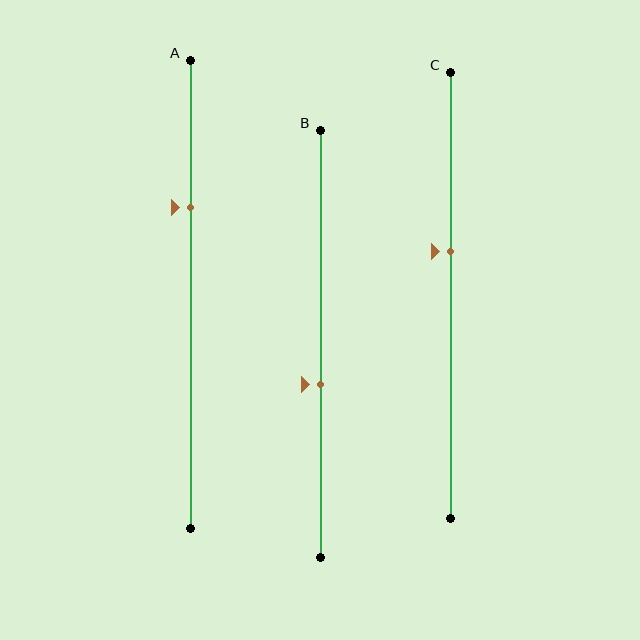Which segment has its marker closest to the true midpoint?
Segment B has its marker closest to the true midpoint.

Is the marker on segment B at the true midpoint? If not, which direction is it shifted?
No, the marker on segment B is shifted downward by about 9% of the segment length.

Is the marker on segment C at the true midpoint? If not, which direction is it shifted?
No, the marker on segment C is shifted upward by about 10% of the segment length.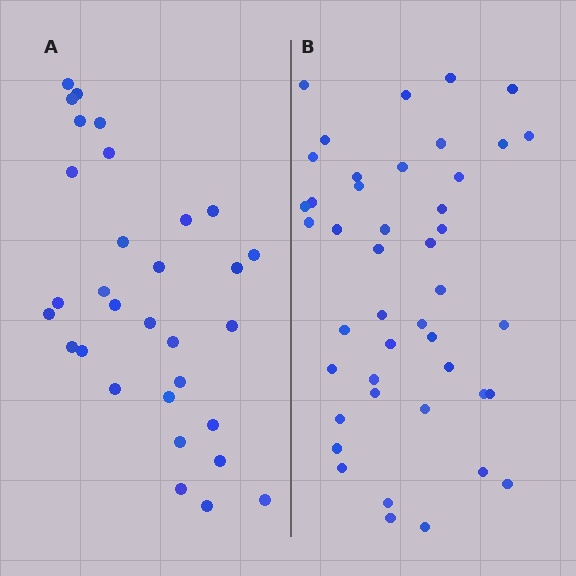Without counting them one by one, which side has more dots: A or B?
Region B (the right region) has more dots.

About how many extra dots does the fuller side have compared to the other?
Region B has approximately 15 more dots than region A.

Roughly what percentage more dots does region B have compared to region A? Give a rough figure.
About 40% more.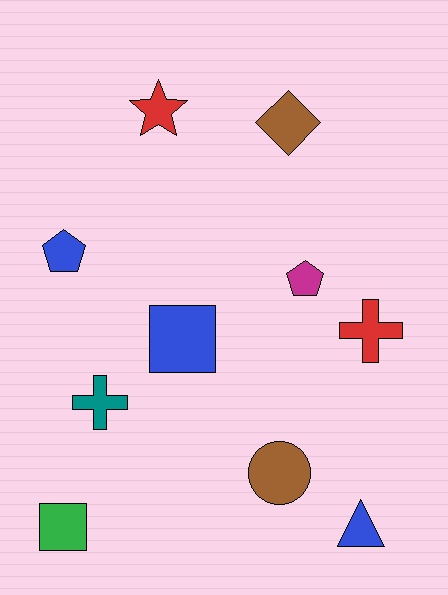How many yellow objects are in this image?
There are no yellow objects.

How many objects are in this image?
There are 10 objects.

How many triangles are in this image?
There is 1 triangle.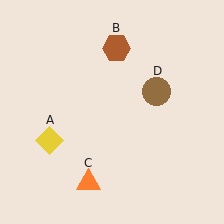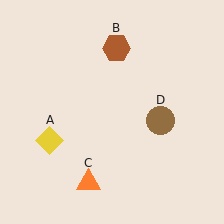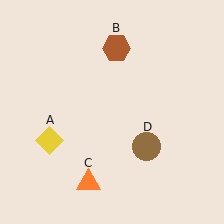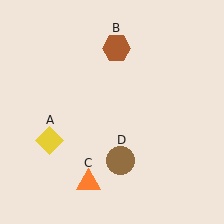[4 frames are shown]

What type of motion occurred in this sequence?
The brown circle (object D) rotated clockwise around the center of the scene.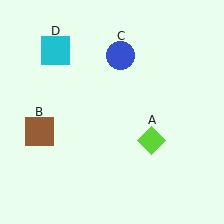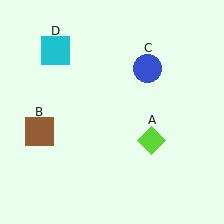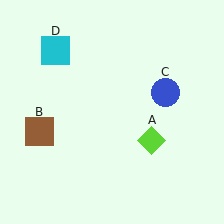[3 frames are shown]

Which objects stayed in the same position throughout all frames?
Lime diamond (object A) and brown square (object B) and cyan square (object D) remained stationary.